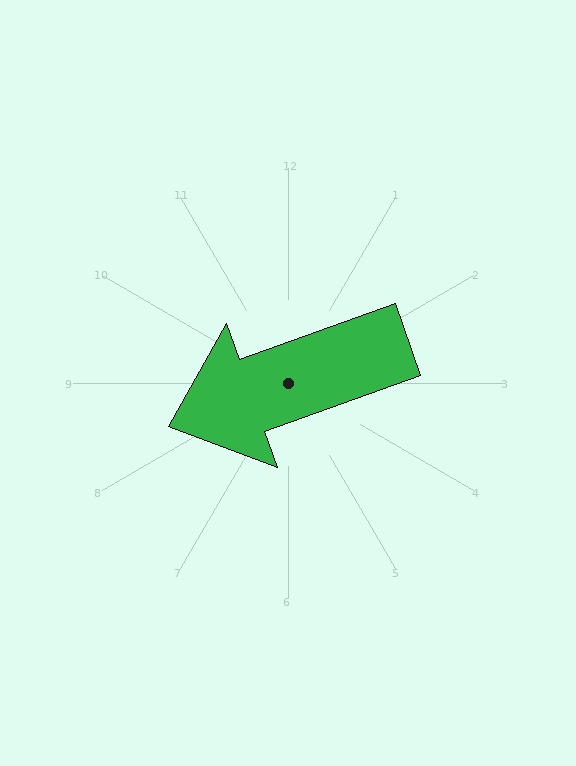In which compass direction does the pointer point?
West.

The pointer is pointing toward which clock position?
Roughly 8 o'clock.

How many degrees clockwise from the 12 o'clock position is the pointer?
Approximately 250 degrees.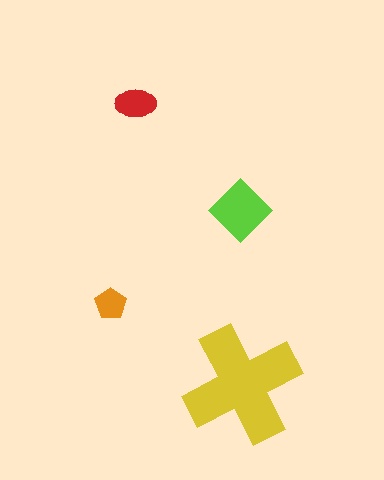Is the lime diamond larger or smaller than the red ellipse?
Larger.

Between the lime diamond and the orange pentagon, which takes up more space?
The lime diamond.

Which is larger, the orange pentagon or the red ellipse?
The red ellipse.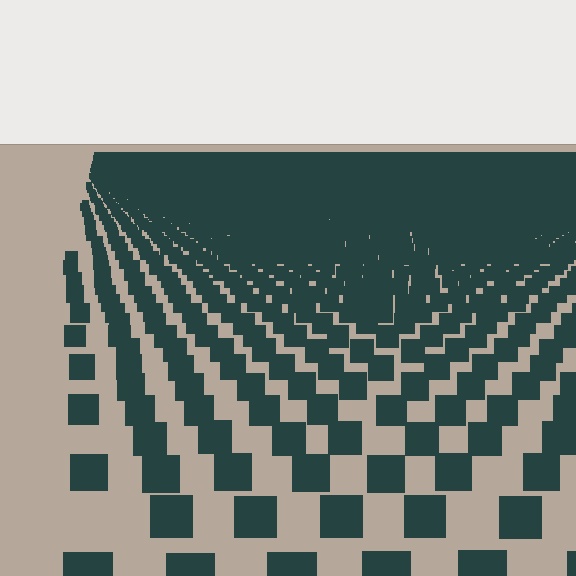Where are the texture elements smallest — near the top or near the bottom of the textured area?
Near the top.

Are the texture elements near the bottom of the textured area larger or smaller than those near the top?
Larger. Near the bottom, elements are closer to the viewer and appear at a bigger on-screen size.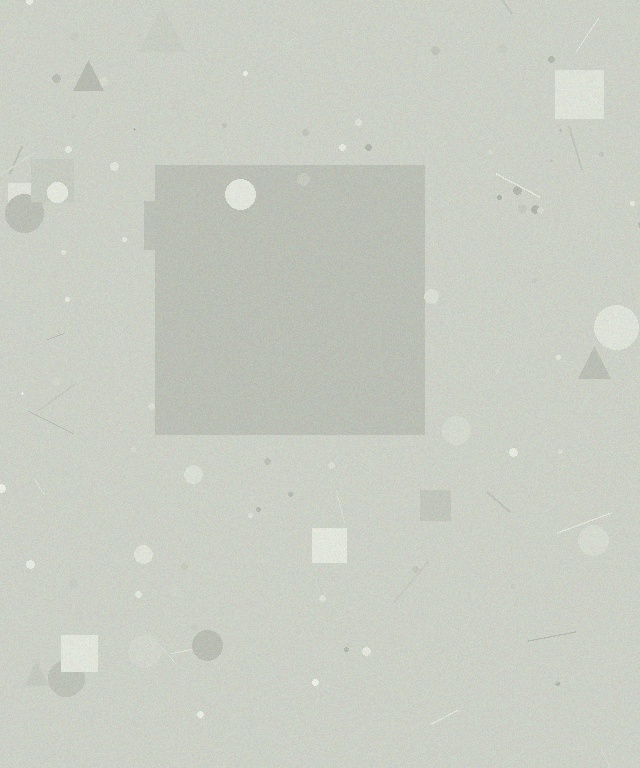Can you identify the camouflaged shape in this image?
The camouflaged shape is a square.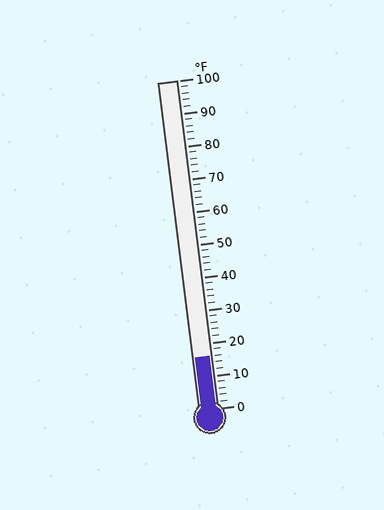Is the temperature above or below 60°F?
The temperature is below 60°F.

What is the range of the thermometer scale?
The thermometer scale ranges from 0°F to 100°F.